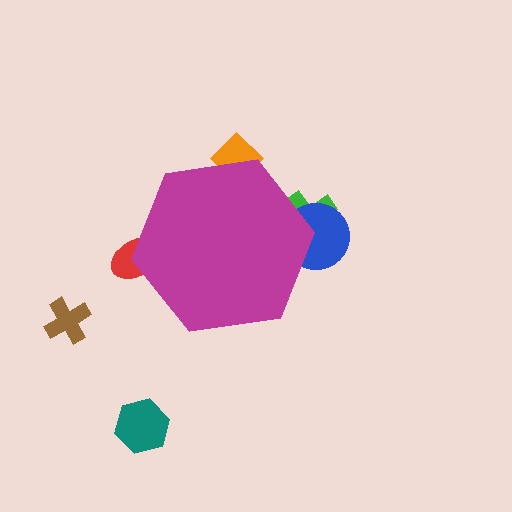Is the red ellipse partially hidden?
Yes, the red ellipse is partially hidden behind the magenta hexagon.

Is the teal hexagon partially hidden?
No, the teal hexagon is fully visible.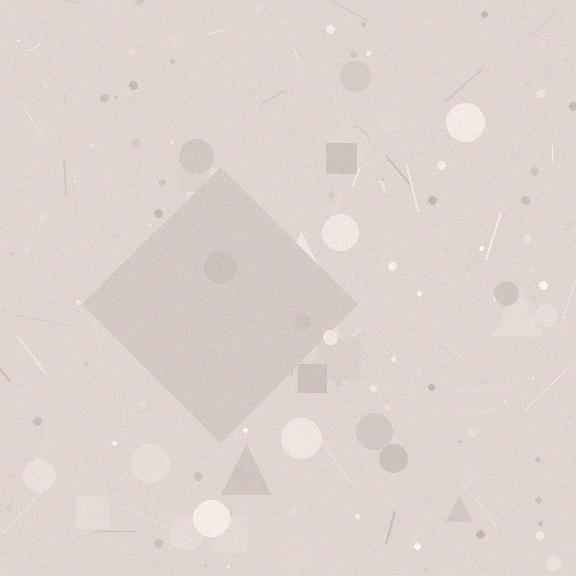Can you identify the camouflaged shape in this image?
The camouflaged shape is a diamond.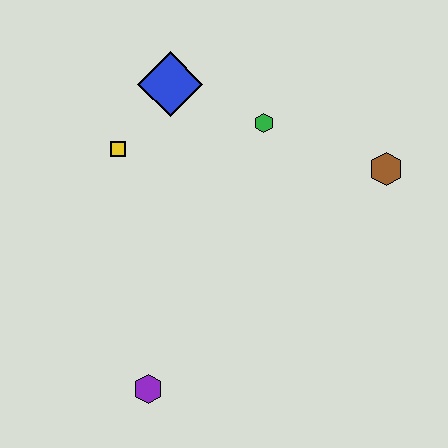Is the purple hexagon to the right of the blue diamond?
No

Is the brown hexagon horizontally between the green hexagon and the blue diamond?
No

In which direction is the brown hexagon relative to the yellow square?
The brown hexagon is to the right of the yellow square.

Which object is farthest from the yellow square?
The brown hexagon is farthest from the yellow square.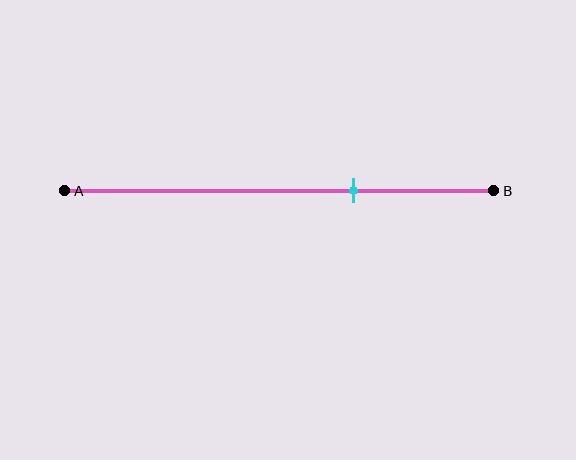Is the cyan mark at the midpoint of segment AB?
No, the mark is at about 65% from A, not at the 50% midpoint.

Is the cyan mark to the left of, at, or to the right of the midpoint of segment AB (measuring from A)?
The cyan mark is to the right of the midpoint of segment AB.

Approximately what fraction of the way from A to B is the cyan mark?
The cyan mark is approximately 65% of the way from A to B.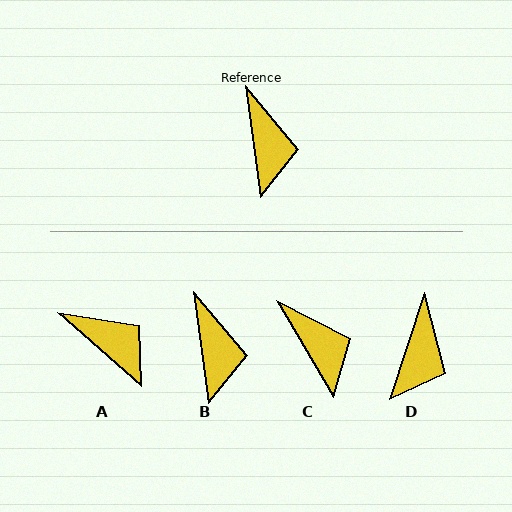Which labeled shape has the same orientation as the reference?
B.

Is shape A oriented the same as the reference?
No, it is off by about 41 degrees.